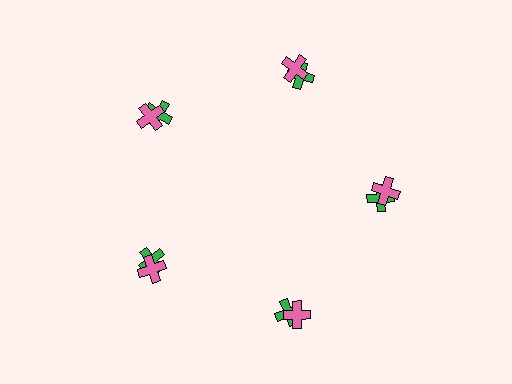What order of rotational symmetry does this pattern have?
This pattern has 5-fold rotational symmetry.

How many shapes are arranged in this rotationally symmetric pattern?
There are 10 shapes, arranged in 5 groups of 2.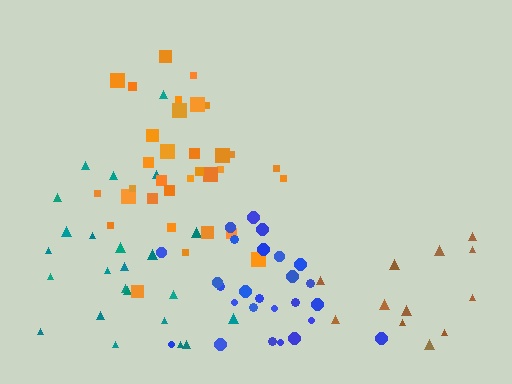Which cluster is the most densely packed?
Blue.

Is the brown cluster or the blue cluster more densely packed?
Blue.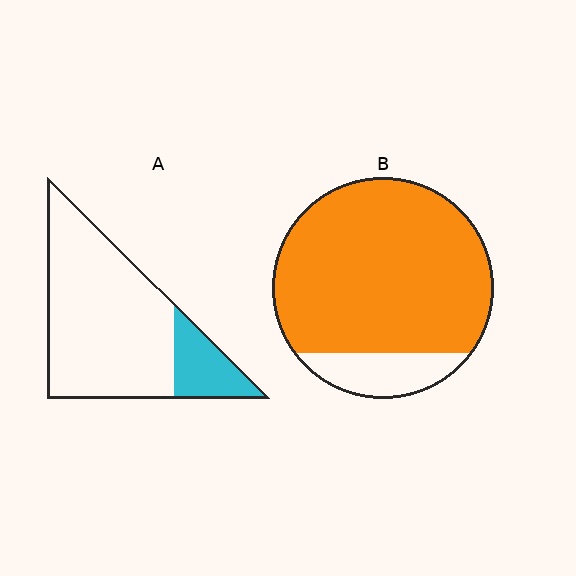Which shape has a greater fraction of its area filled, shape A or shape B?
Shape B.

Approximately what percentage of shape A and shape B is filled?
A is approximately 20% and B is approximately 85%.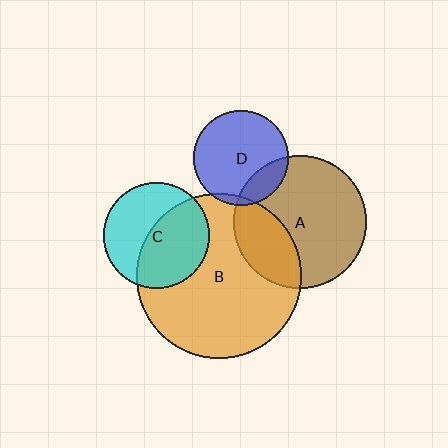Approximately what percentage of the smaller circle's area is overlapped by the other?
Approximately 30%.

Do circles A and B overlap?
Yes.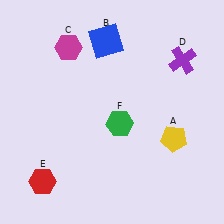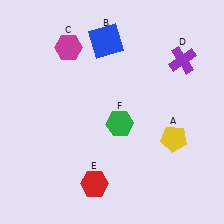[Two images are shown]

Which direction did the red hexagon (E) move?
The red hexagon (E) moved right.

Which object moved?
The red hexagon (E) moved right.